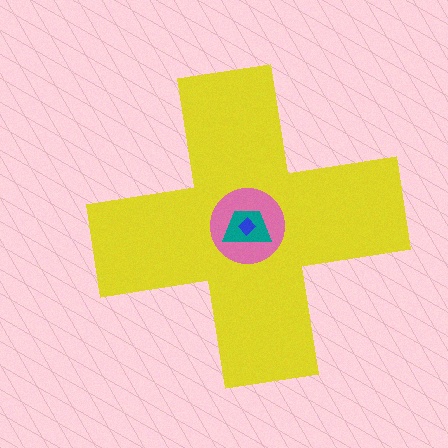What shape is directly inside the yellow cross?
The pink circle.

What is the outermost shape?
The yellow cross.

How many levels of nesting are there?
4.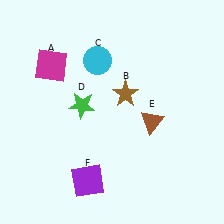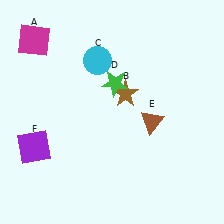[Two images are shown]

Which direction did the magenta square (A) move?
The magenta square (A) moved up.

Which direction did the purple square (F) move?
The purple square (F) moved left.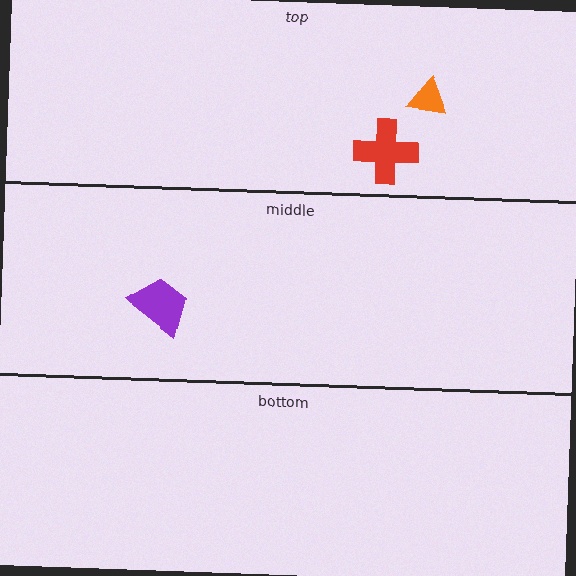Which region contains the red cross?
The top region.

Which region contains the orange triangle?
The top region.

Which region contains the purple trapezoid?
The middle region.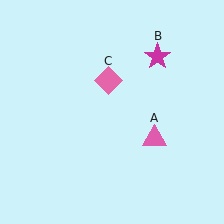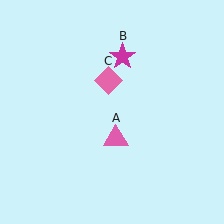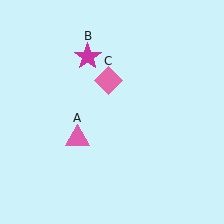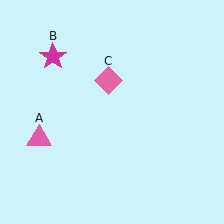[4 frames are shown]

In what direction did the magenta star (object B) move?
The magenta star (object B) moved left.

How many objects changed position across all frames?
2 objects changed position: pink triangle (object A), magenta star (object B).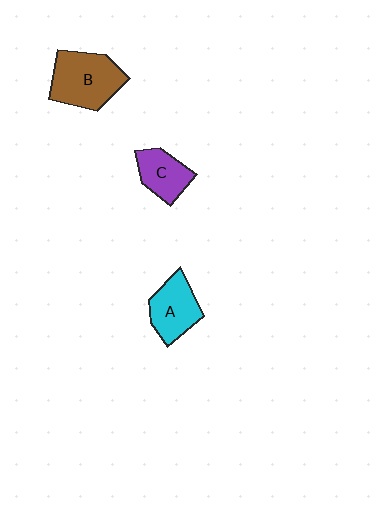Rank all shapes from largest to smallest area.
From largest to smallest: B (brown), A (cyan), C (purple).